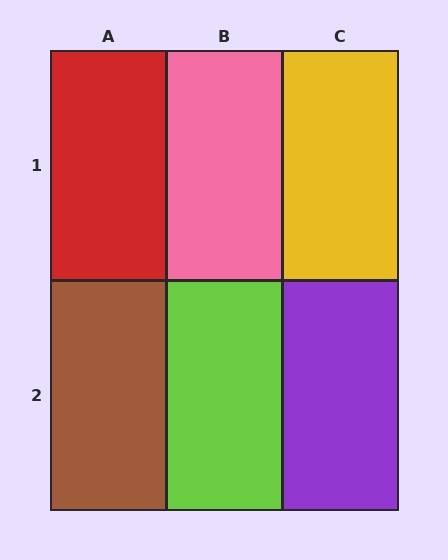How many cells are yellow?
1 cell is yellow.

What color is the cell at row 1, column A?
Red.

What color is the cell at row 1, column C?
Yellow.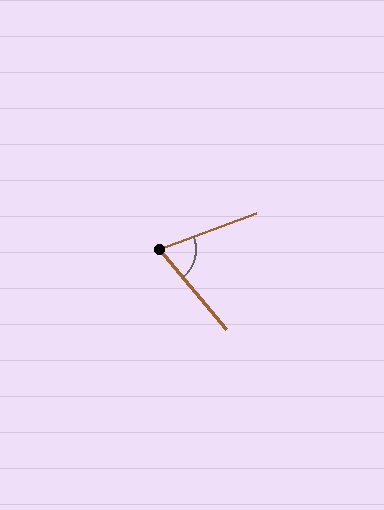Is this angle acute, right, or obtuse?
It is acute.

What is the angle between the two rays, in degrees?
Approximately 70 degrees.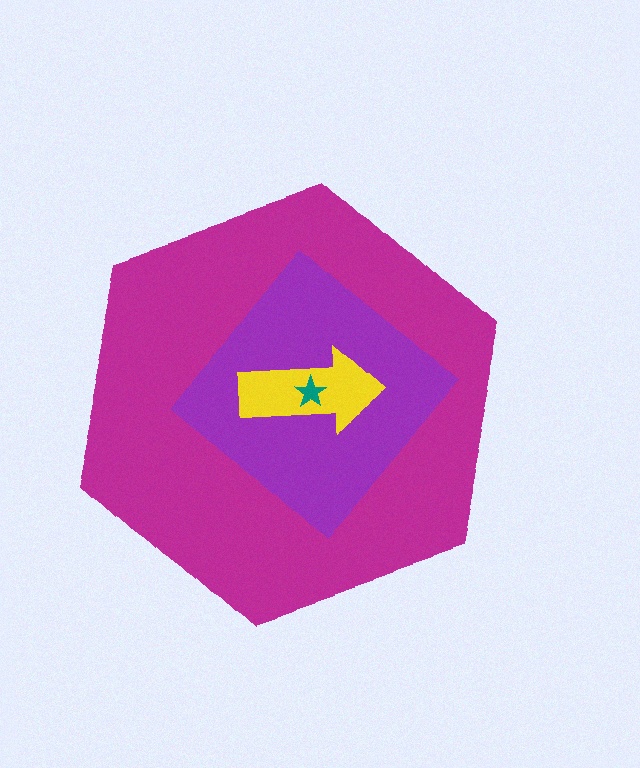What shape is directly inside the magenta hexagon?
The purple diamond.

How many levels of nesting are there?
4.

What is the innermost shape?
The teal star.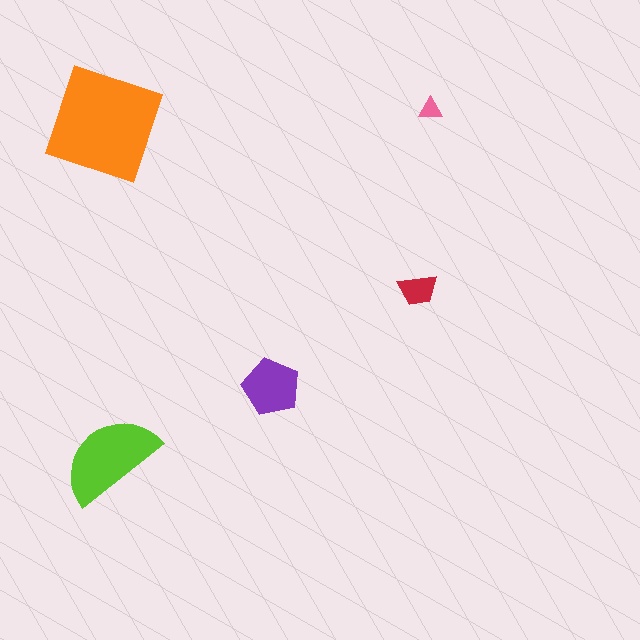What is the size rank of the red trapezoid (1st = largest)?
4th.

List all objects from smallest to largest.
The pink triangle, the red trapezoid, the purple pentagon, the lime semicircle, the orange square.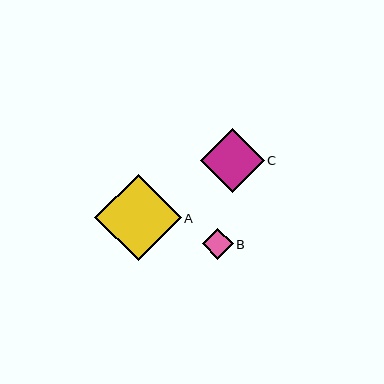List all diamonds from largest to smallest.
From largest to smallest: A, C, B.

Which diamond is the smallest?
Diamond B is the smallest with a size of approximately 31 pixels.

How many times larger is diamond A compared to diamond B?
Diamond A is approximately 2.8 times the size of diamond B.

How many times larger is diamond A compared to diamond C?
Diamond A is approximately 1.4 times the size of diamond C.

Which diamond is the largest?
Diamond A is the largest with a size of approximately 86 pixels.